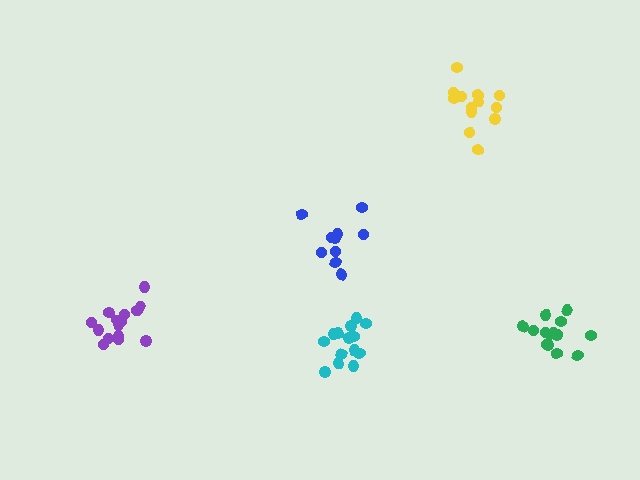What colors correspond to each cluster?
The clusters are colored: yellow, purple, cyan, green, blue.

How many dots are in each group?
Group 1: 14 dots, Group 2: 16 dots, Group 3: 14 dots, Group 4: 15 dots, Group 5: 10 dots (69 total).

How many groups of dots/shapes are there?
There are 5 groups.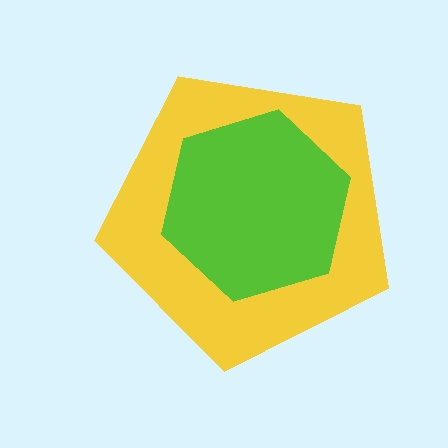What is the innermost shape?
The lime hexagon.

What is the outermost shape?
The yellow pentagon.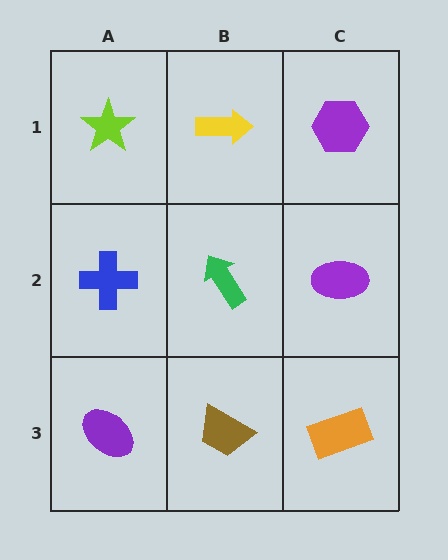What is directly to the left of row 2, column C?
A green arrow.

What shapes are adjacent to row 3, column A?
A blue cross (row 2, column A), a brown trapezoid (row 3, column B).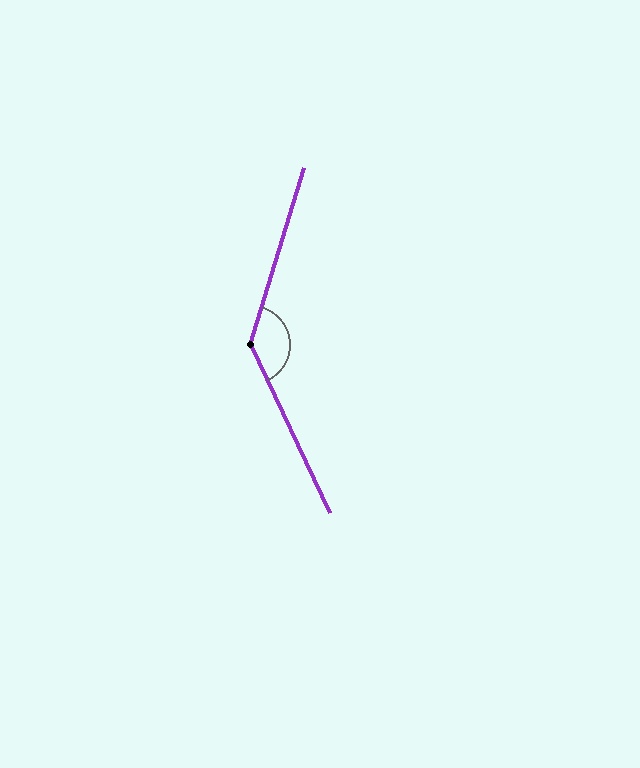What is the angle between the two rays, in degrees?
Approximately 138 degrees.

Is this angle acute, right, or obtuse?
It is obtuse.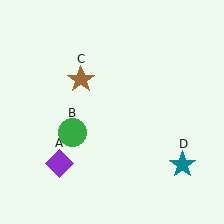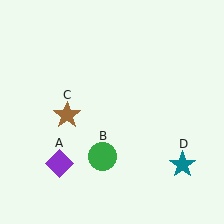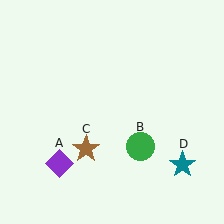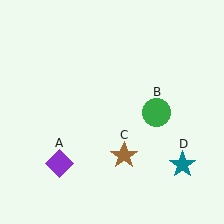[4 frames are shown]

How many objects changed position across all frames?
2 objects changed position: green circle (object B), brown star (object C).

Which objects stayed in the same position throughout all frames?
Purple diamond (object A) and teal star (object D) remained stationary.